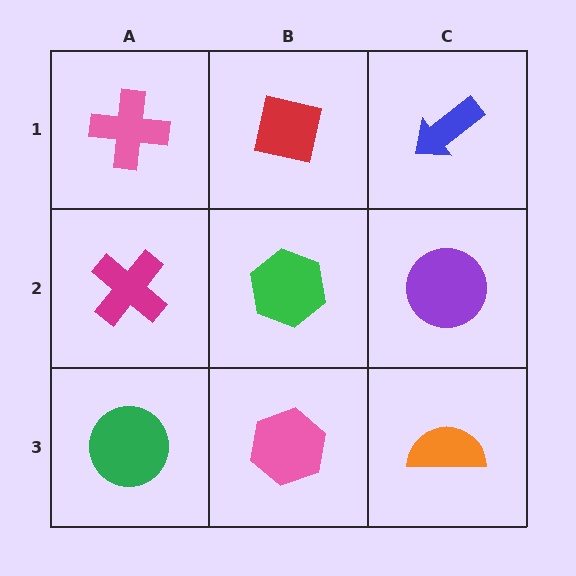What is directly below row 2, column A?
A green circle.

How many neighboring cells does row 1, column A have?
2.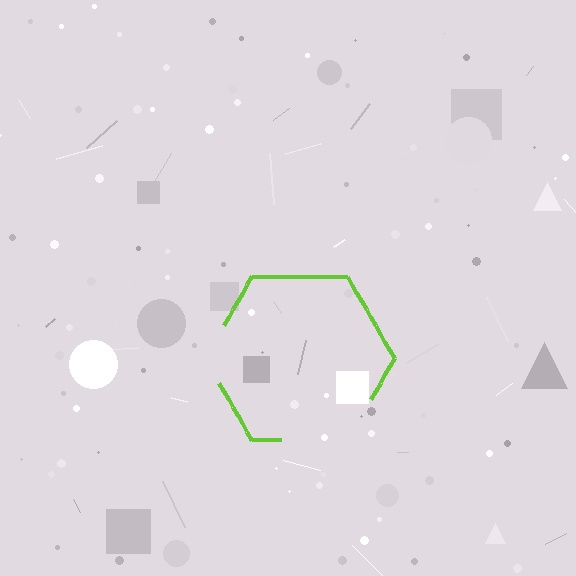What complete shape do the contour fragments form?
The contour fragments form a hexagon.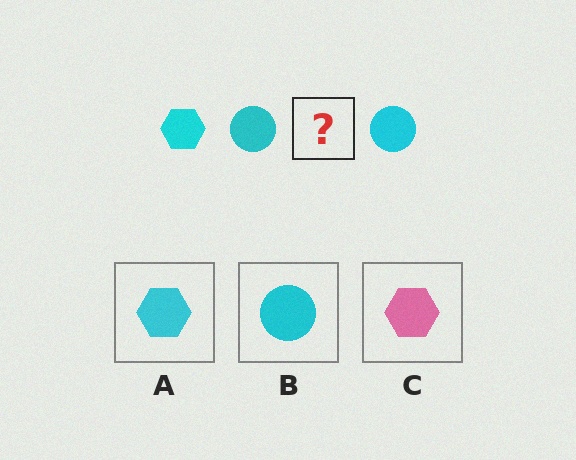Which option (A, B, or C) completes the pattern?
A.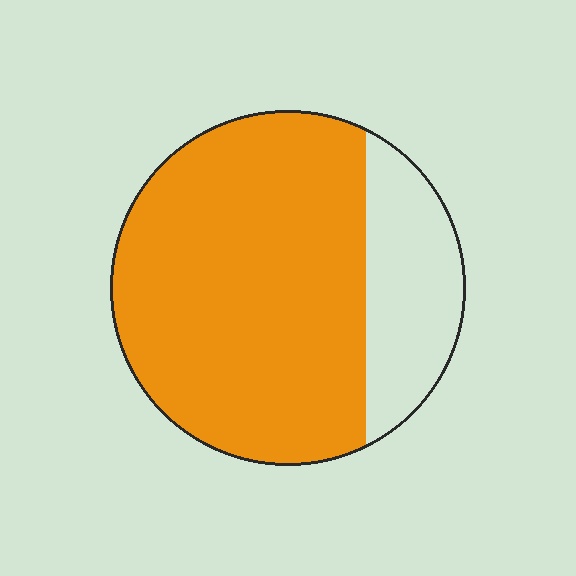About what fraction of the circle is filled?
About three quarters (3/4).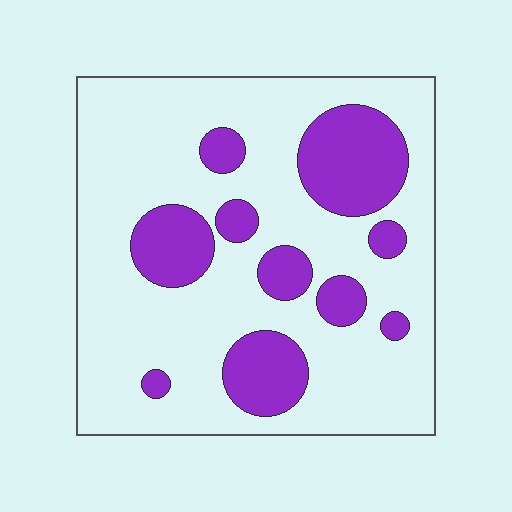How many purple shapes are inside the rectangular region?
10.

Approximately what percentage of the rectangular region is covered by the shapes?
Approximately 25%.